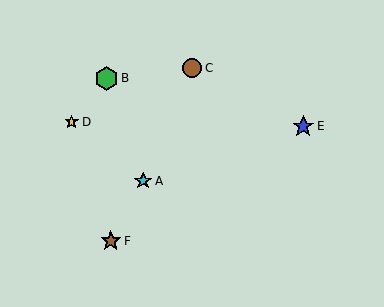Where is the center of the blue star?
The center of the blue star is at (303, 126).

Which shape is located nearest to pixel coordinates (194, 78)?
The brown circle (labeled C) at (192, 68) is nearest to that location.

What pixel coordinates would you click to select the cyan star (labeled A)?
Click at (143, 181) to select the cyan star A.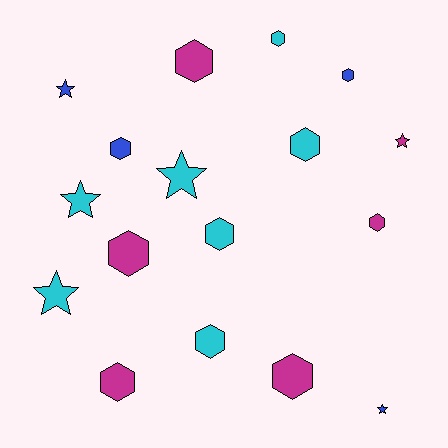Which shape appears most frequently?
Hexagon, with 11 objects.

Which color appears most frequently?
Cyan, with 7 objects.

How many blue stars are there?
There are 2 blue stars.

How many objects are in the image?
There are 17 objects.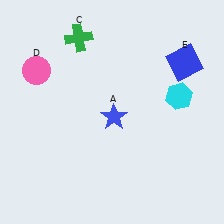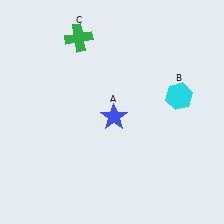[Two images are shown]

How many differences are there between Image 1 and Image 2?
There are 2 differences between the two images.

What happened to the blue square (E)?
The blue square (E) was removed in Image 2. It was in the top-right area of Image 1.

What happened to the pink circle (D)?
The pink circle (D) was removed in Image 2. It was in the top-left area of Image 1.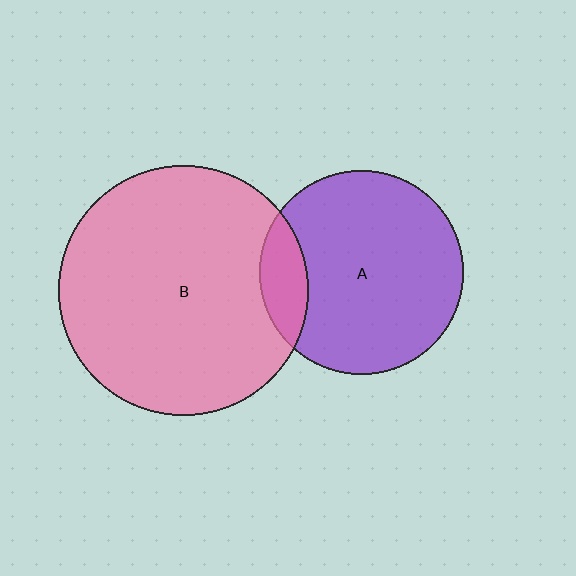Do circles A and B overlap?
Yes.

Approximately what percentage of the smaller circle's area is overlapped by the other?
Approximately 15%.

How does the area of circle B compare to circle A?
Approximately 1.5 times.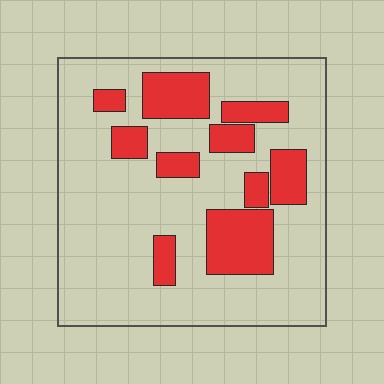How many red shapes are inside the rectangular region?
10.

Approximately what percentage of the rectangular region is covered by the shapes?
Approximately 25%.